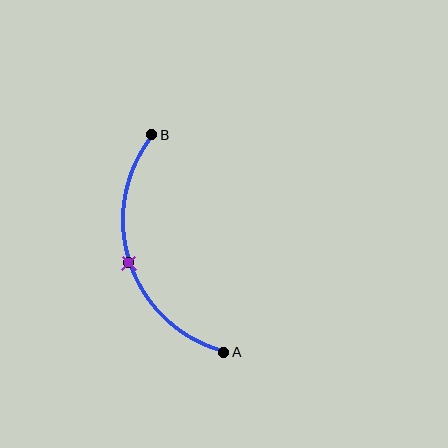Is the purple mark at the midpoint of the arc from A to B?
Yes. The purple mark lies on the arc at equal arc-length from both A and B — it is the arc midpoint.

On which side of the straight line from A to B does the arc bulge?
The arc bulges to the left of the straight line connecting A and B.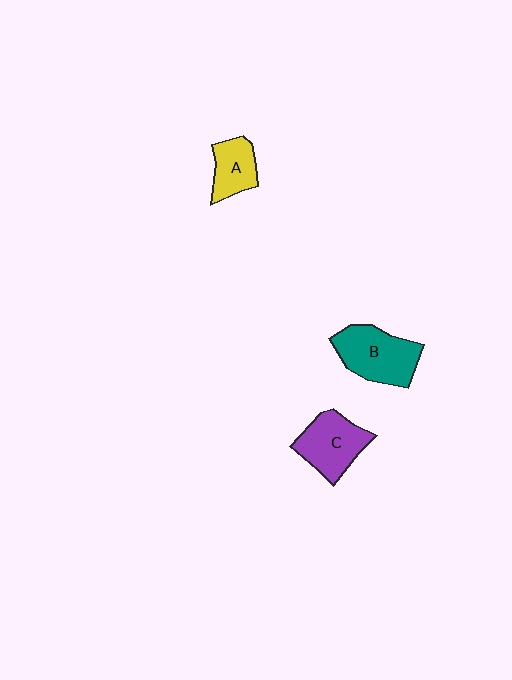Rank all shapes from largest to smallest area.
From largest to smallest: B (teal), C (purple), A (yellow).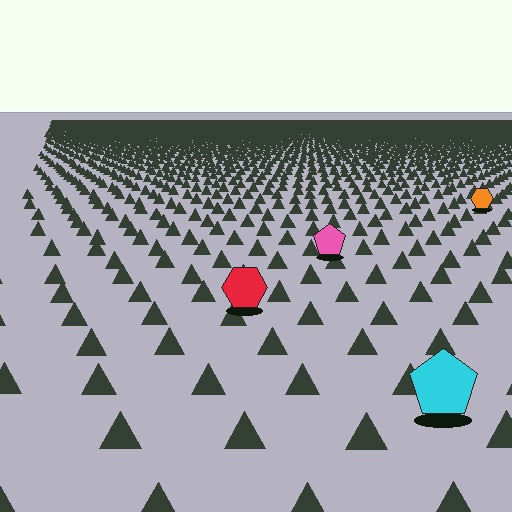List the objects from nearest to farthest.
From nearest to farthest: the cyan pentagon, the red hexagon, the pink pentagon, the orange hexagon.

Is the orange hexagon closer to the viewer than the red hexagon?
No. The red hexagon is closer — you can tell from the texture gradient: the ground texture is coarser near it.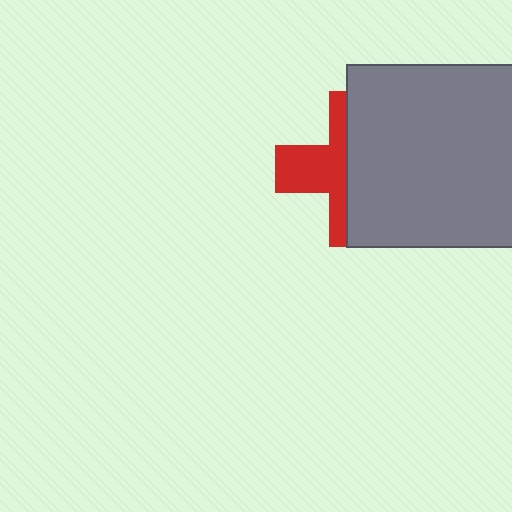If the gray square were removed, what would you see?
You would see the complete red cross.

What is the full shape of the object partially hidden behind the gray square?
The partially hidden object is a red cross.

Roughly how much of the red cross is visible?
A small part of it is visible (roughly 40%).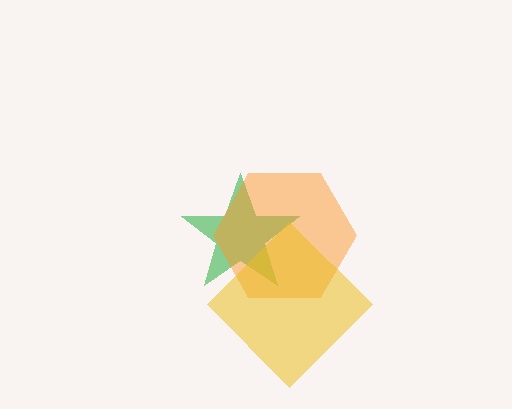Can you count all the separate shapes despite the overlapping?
Yes, there are 3 separate shapes.